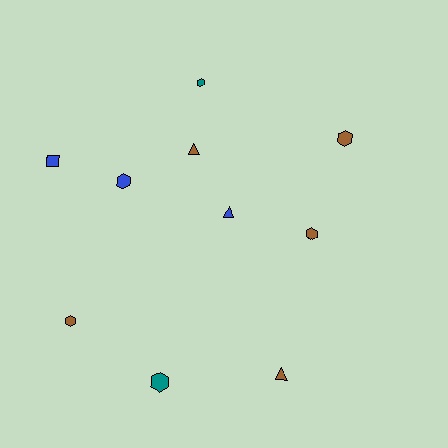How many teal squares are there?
There are no teal squares.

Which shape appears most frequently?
Hexagon, with 6 objects.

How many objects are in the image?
There are 10 objects.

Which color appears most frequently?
Brown, with 5 objects.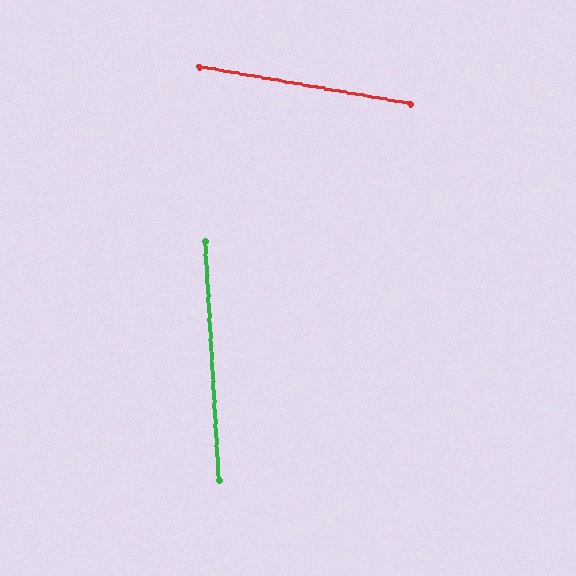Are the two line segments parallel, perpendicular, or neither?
Neither parallel nor perpendicular — they differ by about 77°.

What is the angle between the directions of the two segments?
Approximately 77 degrees.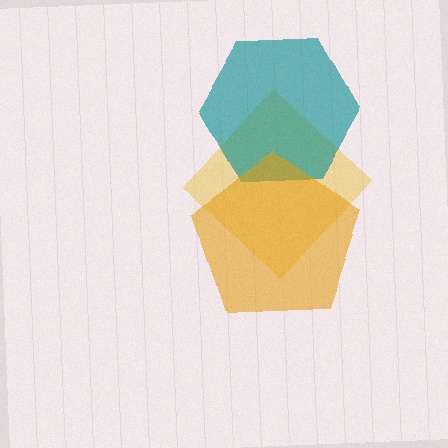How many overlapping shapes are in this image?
There are 3 overlapping shapes in the image.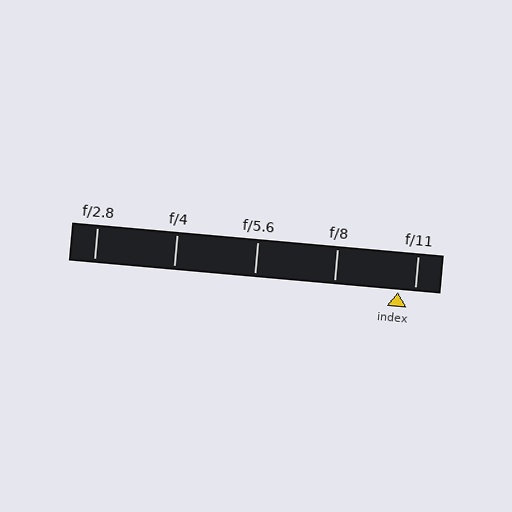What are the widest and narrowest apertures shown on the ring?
The widest aperture shown is f/2.8 and the narrowest is f/11.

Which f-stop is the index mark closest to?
The index mark is closest to f/11.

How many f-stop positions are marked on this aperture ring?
There are 5 f-stop positions marked.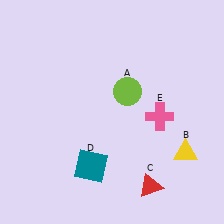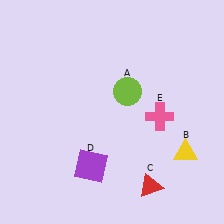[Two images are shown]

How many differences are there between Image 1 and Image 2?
There is 1 difference between the two images.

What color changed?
The square (D) changed from teal in Image 1 to purple in Image 2.